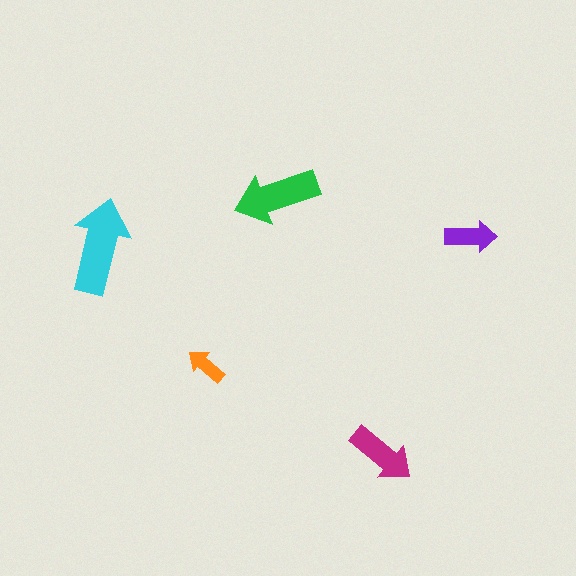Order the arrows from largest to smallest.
the cyan one, the green one, the magenta one, the purple one, the orange one.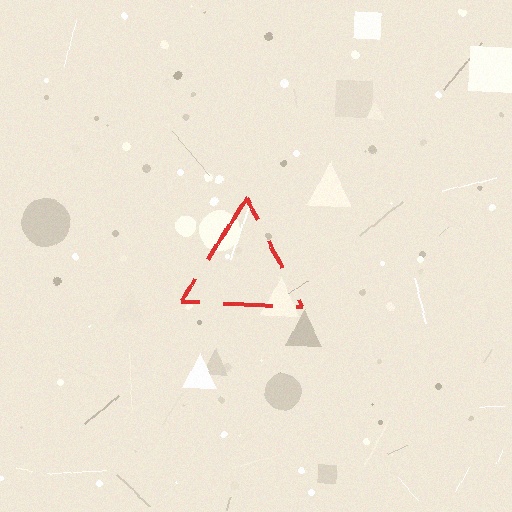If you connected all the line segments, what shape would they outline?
They would outline a triangle.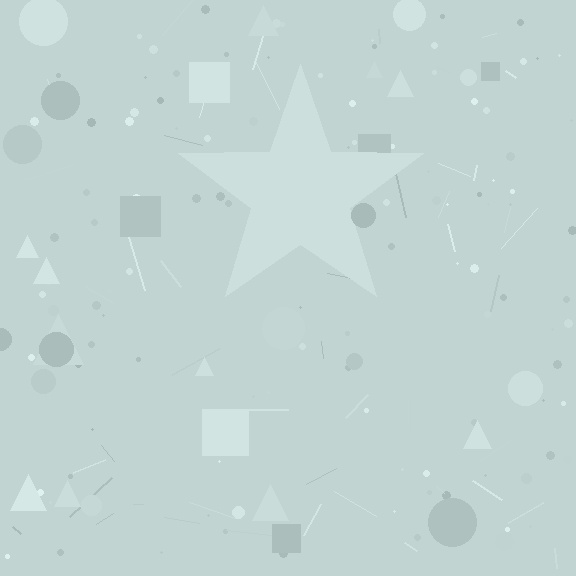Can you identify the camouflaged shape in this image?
The camouflaged shape is a star.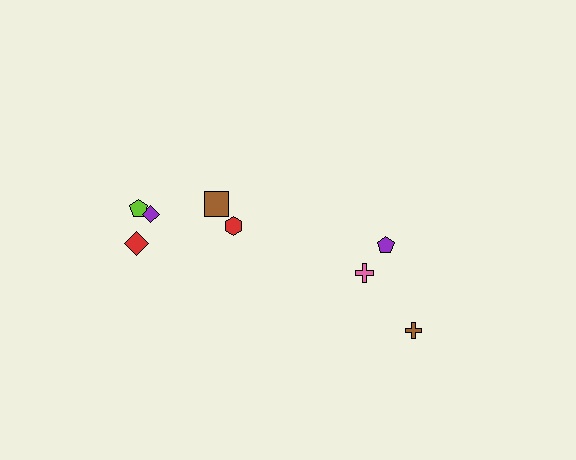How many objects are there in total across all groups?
There are 8 objects.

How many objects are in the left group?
There are 5 objects.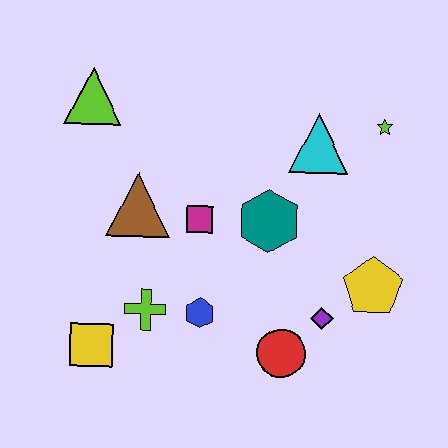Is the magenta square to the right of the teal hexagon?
No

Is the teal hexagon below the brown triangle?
Yes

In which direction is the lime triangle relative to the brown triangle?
The lime triangle is above the brown triangle.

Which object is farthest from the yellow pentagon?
The lime triangle is farthest from the yellow pentagon.